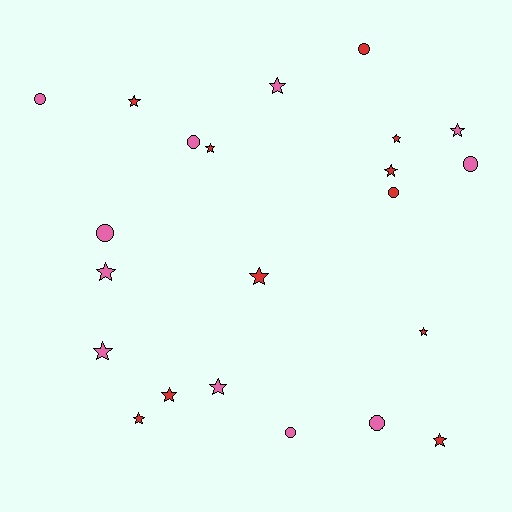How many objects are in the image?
There are 22 objects.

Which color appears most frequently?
Red, with 11 objects.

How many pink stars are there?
There are 5 pink stars.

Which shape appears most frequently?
Star, with 14 objects.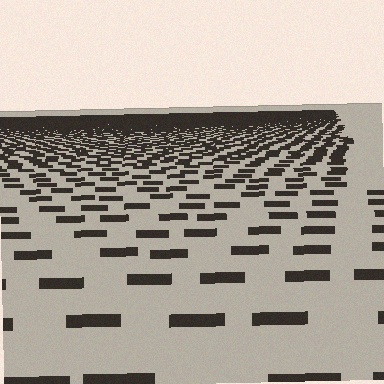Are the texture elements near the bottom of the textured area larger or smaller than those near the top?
Larger. Near the bottom, elements are closer to the viewer and appear at a bigger on-screen size.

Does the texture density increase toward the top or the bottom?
Density increases toward the top.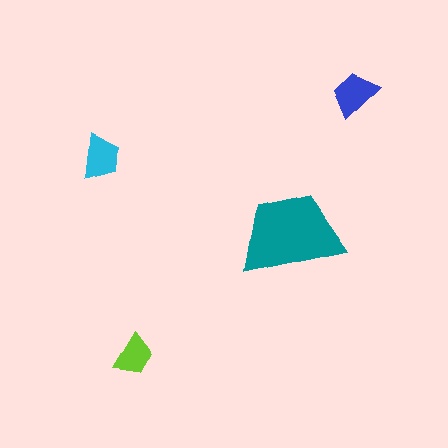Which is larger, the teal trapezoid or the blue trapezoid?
The teal one.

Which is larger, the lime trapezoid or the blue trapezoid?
The blue one.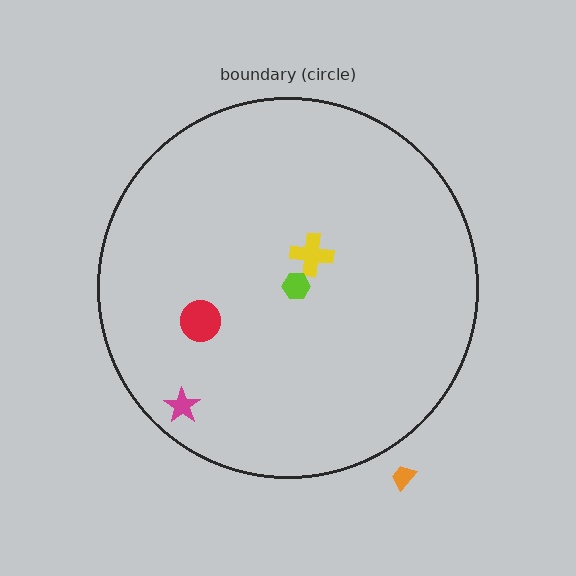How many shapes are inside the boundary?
4 inside, 1 outside.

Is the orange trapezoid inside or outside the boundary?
Outside.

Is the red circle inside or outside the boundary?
Inside.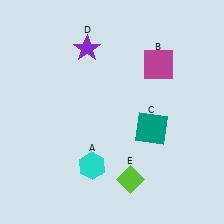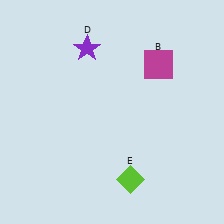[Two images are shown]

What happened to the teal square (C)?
The teal square (C) was removed in Image 2. It was in the bottom-right area of Image 1.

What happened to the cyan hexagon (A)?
The cyan hexagon (A) was removed in Image 2. It was in the bottom-left area of Image 1.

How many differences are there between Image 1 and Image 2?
There are 2 differences between the two images.